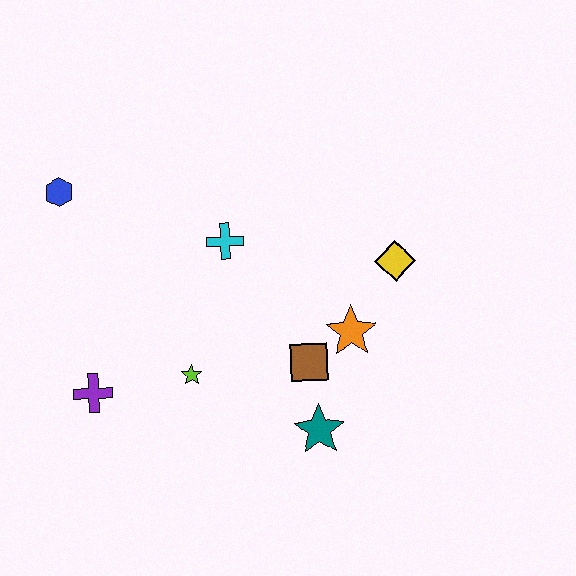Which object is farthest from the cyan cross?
The teal star is farthest from the cyan cross.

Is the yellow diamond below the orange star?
No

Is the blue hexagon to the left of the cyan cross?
Yes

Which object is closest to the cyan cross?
The lime star is closest to the cyan cross.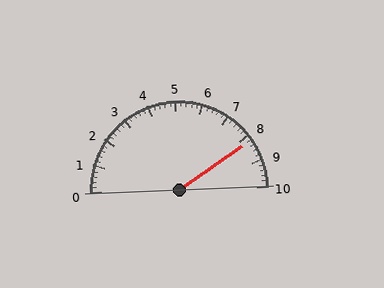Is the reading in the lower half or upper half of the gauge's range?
The reading is in the upper half of the range (0 to 10).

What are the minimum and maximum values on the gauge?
The gauge ranges from 0 to 10.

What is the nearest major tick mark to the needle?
The nearest major tick mark is 8.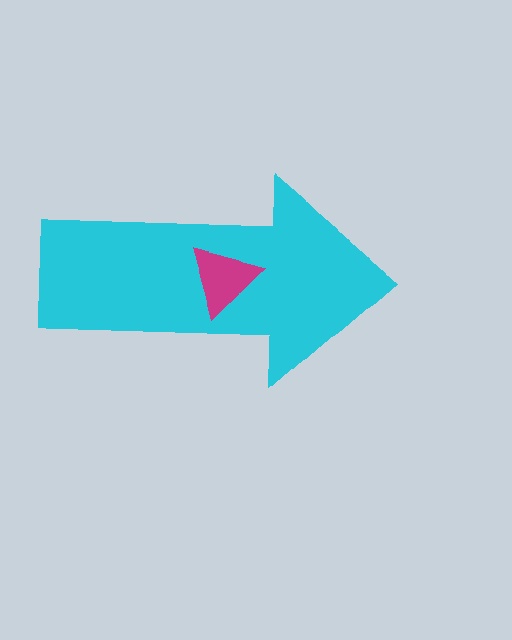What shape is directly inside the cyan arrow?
The magenta triangle.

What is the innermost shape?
The magenta triangle.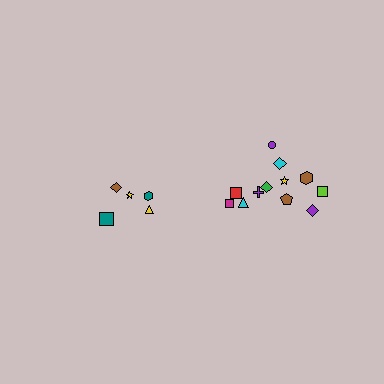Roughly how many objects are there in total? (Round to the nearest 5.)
Roughly 20 objects in total.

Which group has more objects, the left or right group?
The right group.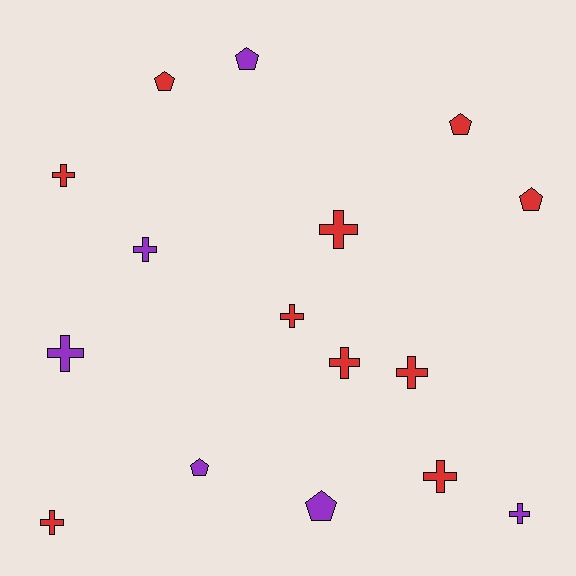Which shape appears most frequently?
Cross, with 10 objects.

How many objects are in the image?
There are 16 objects.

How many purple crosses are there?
There are 3 purple crosses.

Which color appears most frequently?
Red, with 10 objects.